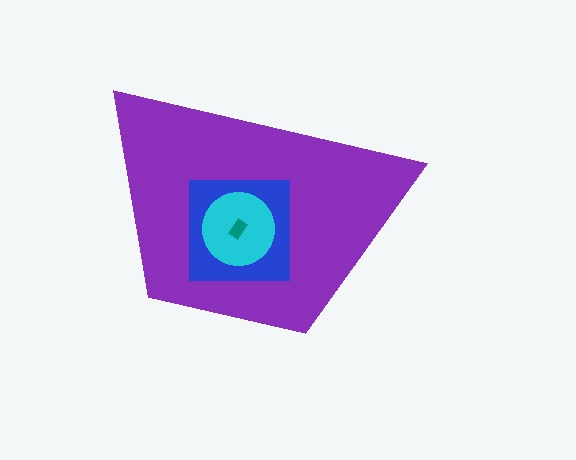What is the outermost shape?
The purple trapezoid.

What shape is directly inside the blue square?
The cyan circle.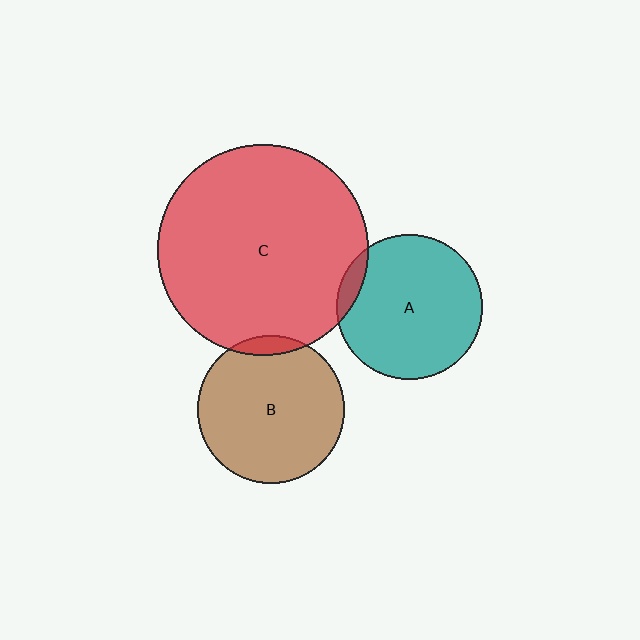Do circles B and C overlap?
Yes.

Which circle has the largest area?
Circle C (red).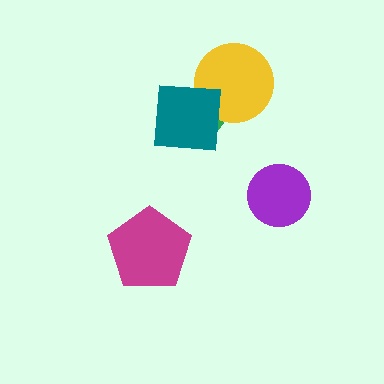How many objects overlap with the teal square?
2 objects overlap with the teal square.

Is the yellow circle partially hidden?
Yes, it is partially covered by another shape.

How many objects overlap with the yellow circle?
2 objects overlap with the yellow circle.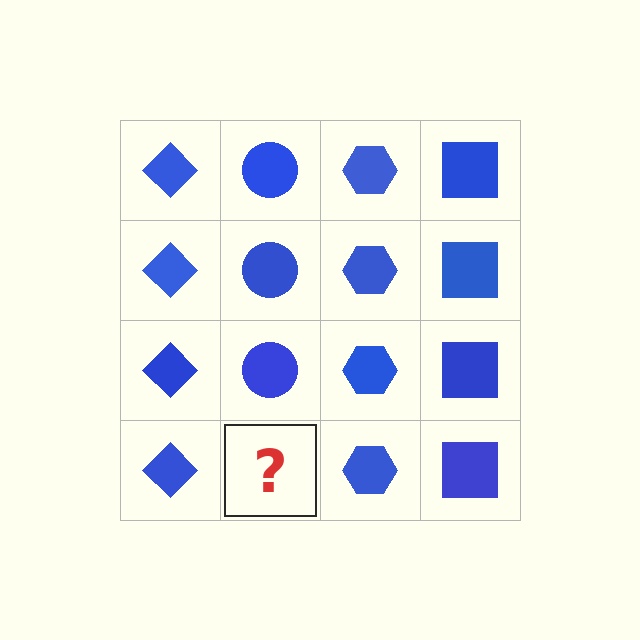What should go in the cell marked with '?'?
The missing cell should contain a blue circle.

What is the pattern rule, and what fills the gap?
The rule is that each column has a consistent shape. The gap should be filled with a blue circle.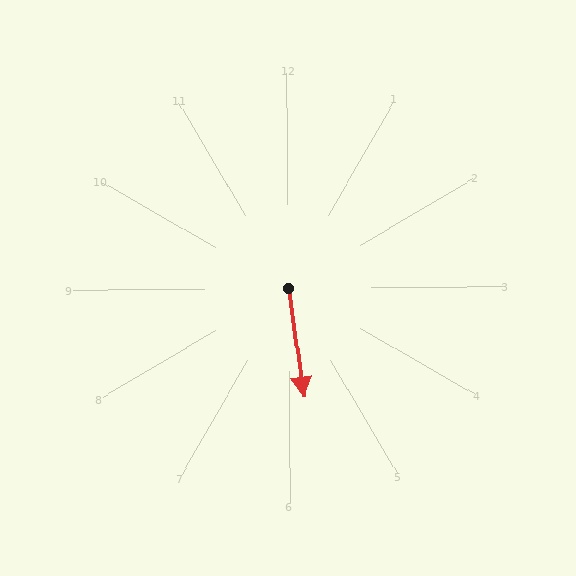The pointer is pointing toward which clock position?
Roughly 6 o'clock.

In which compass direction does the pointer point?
South.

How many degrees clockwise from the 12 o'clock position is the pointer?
Approximately 172 degrees.